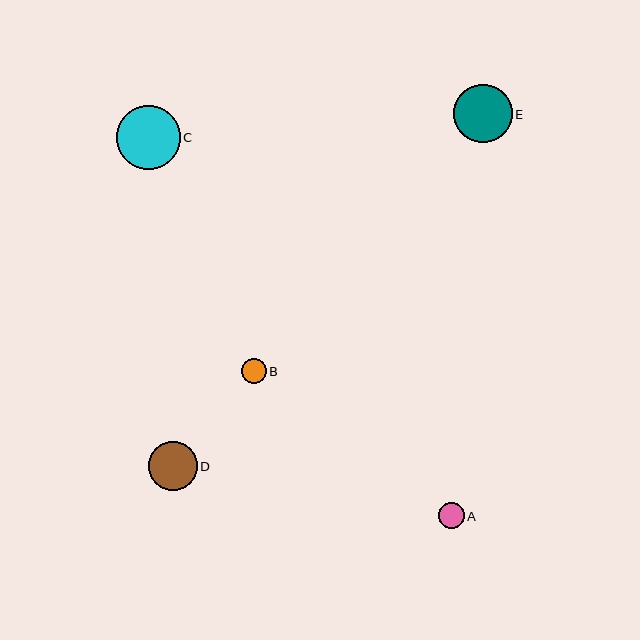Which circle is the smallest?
Circle B is the smallest with a size of approximately 25 pixels.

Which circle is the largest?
Circle C is the largest with a size of approximately 64 pixels.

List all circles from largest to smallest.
From largest to smallest: C, E, D, A, B.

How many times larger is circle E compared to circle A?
Circle E is approximately 2.3 times the size of circle A.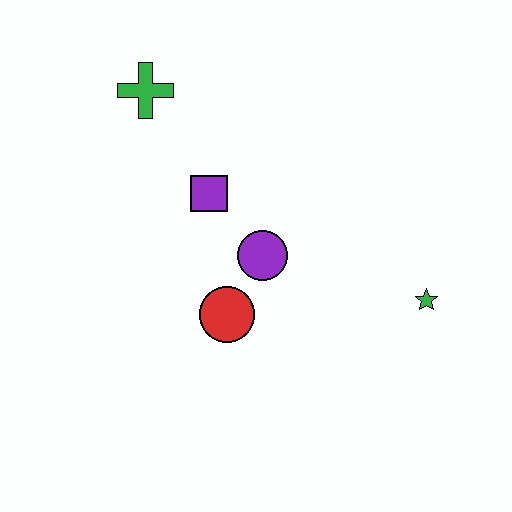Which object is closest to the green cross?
The purple square is closest to the green cross.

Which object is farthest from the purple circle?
The green cross is farthest from the purple circle.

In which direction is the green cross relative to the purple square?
The green cross is above the purple square.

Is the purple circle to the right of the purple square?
Yes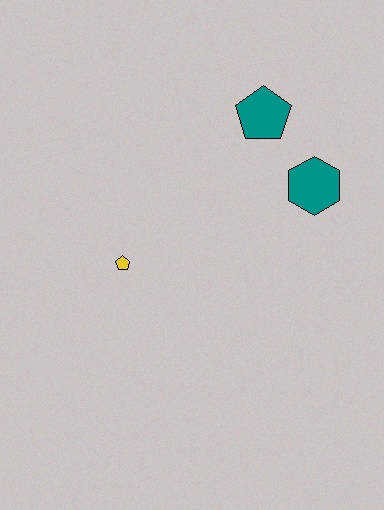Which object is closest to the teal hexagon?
The teal pentagon is closest to the teal hexagon.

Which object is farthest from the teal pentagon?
The yellow pentagon is farthest from the teal pentagon.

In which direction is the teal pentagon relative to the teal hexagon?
The teal pentagon is above the teal hexagon.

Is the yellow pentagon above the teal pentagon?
No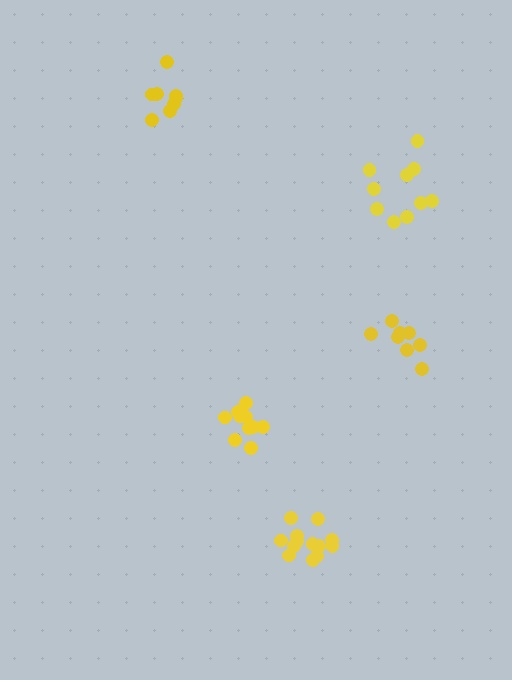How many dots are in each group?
Group 1: 8 dots, Group 2: 13 dots, Group 3: 10 dots, Group 4: 10 dots, Group 5: 8 dots (49 total).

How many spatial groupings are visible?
There are 5 spatial groupings.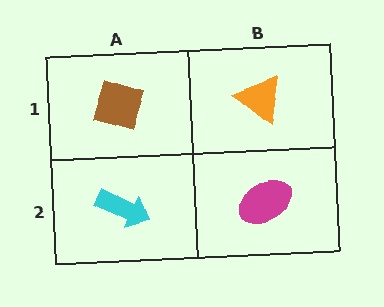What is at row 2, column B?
A magenta ellipse.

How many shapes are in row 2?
2 shapes.